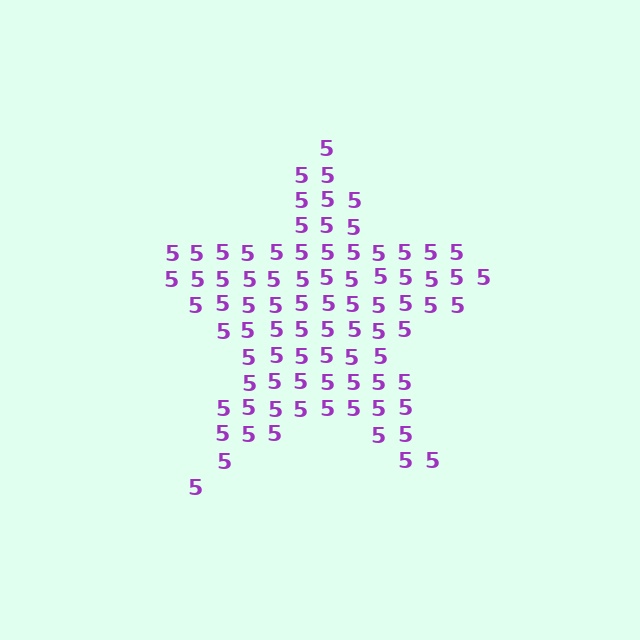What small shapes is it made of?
It is made of small digit 5's.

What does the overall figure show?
The overall figure shows a star.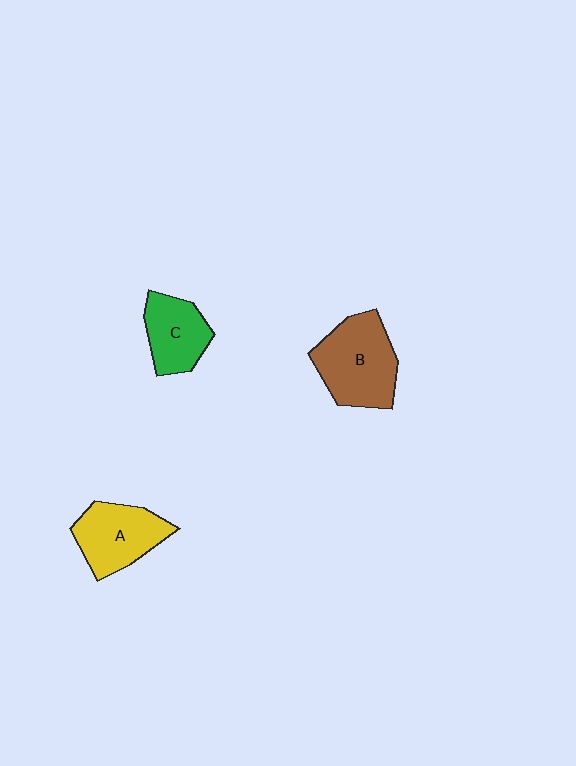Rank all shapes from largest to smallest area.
From largest to smallest: B (brown), A (yellow), C (green).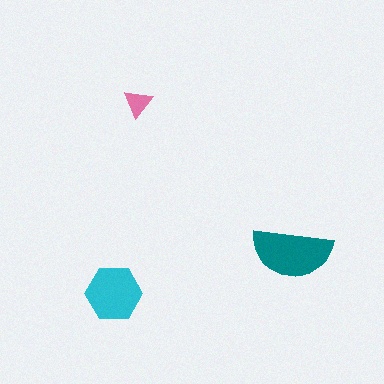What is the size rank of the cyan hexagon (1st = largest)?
2nd.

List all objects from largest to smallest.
The teal semicircle, the cyan hexagon, the pink triangle.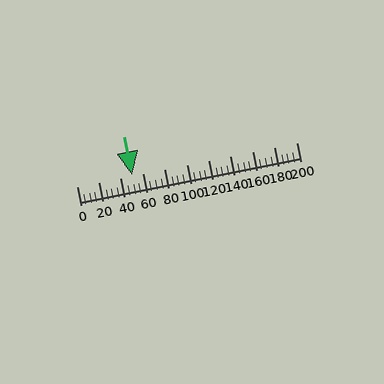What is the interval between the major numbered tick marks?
The major tick marks are spaced 20 units apart.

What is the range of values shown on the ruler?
The ruler shows values from 0 to 200.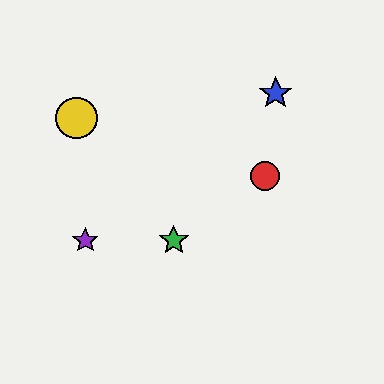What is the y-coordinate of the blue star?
The blue star is at y≈93.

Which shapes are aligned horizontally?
The green star, the purple star are aligned horizontally.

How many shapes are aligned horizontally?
2 shapes (the green star, the purple star) are aligned horizontally.